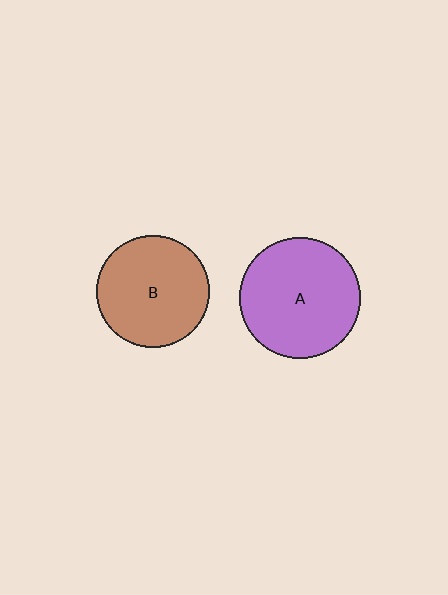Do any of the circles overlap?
No, none of the circles overlap.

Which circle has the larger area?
Circle A (purple).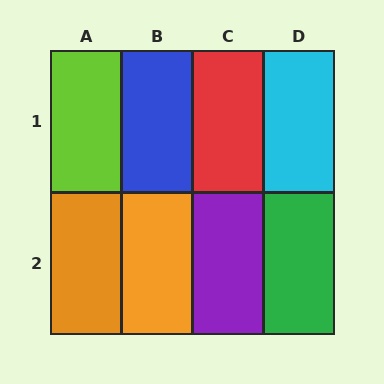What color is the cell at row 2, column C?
Purple.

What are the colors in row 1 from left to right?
Lime, blue, red, cyan.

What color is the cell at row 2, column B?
Orange.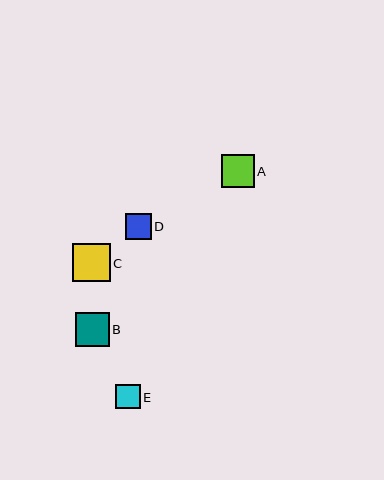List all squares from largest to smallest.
From largest to smallest: C, B, A, D, E.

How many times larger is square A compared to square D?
Square A is approximately 1.3 times the size of square D.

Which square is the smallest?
Square E is the smallest with a size of approximately 25 pixels.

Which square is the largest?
Square C is the largest with a size of approximately 38 pixels.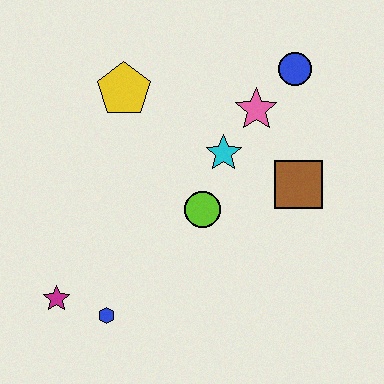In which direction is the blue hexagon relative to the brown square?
The blue hexagon is to the left of the brown square.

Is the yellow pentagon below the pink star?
No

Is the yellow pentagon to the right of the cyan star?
No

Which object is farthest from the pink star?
The magenta star is farthest from the pink star.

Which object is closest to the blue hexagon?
The magenta star is closest to the blue hexagon.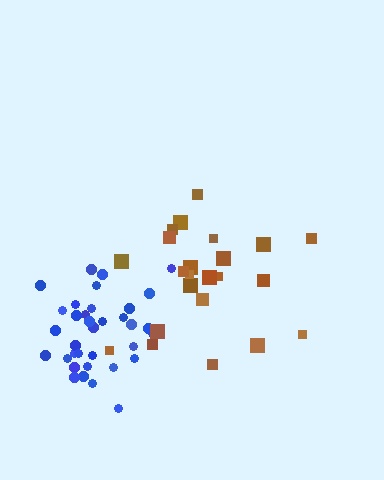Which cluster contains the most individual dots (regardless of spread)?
Blue (35).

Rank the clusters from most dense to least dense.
blue, brown.